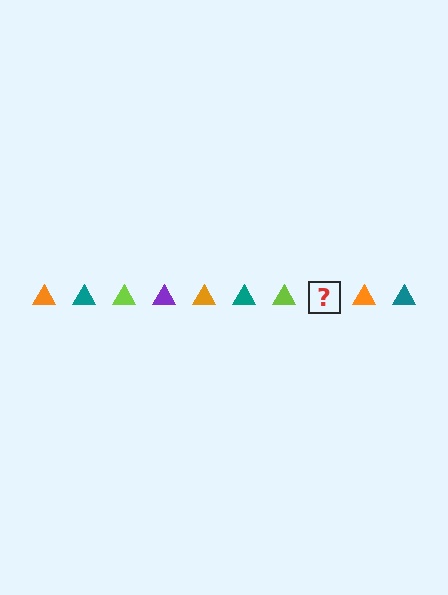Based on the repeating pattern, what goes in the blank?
The blank should be a purple triangle.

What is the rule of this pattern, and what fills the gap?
The rule is that the pattern cycles through orange, teal, lime, purple triangles. The gap should be filled with a purple triangle.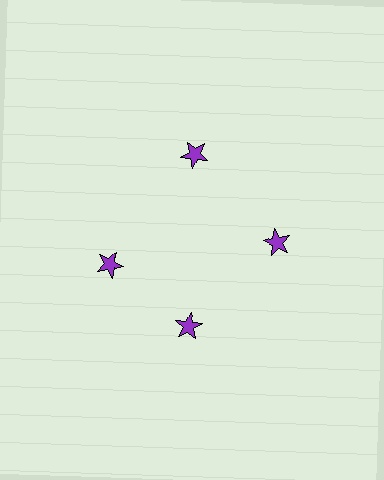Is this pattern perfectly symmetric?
No. The 4 purple stars are arranged in a ring, but one element near the 9 o'clock position is rotated out of alignment along the ring, breaking the 4-fold rotational symmetry.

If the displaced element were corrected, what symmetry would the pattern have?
It would have 4-fold rotational symmetry — the pattern would map onto itself every 90 degrees.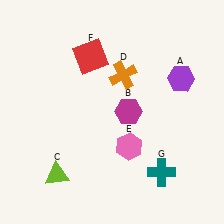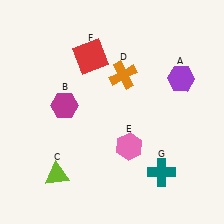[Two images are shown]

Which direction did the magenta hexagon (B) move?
The magenta hexagon (B) moved left.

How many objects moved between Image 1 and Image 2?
1 object moved between the two images.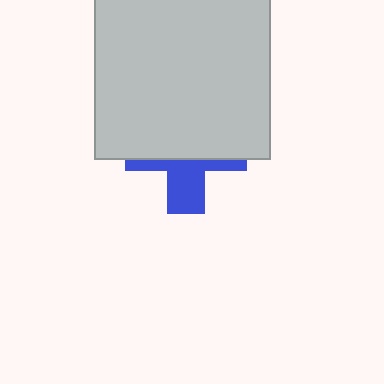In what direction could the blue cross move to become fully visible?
The blue cross could move down. That would shift it out from behind the light gray square entirely.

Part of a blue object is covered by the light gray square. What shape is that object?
It is a cross.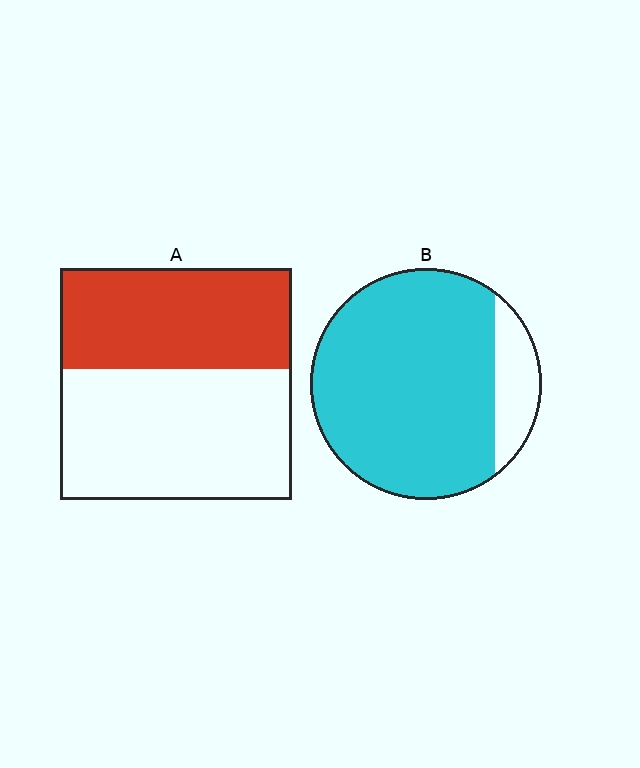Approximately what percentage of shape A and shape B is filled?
A is approximately 45% and B is approximately 85%.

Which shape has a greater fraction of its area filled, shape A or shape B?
Shape B.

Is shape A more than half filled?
No.